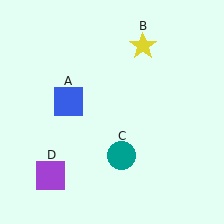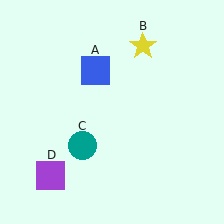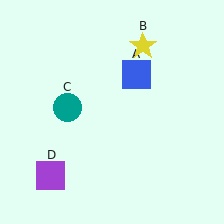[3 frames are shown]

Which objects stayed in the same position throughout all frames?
Yellow star (object B) and purple square (object D) remained stationary.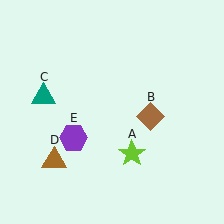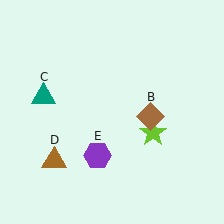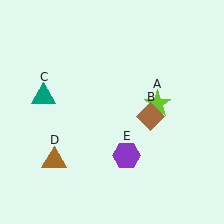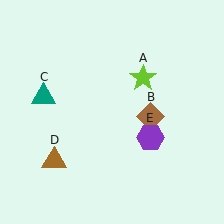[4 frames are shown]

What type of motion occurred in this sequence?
The lime star (object A), purple hexagon (object E) rotated counterclockwise around the center of the scene.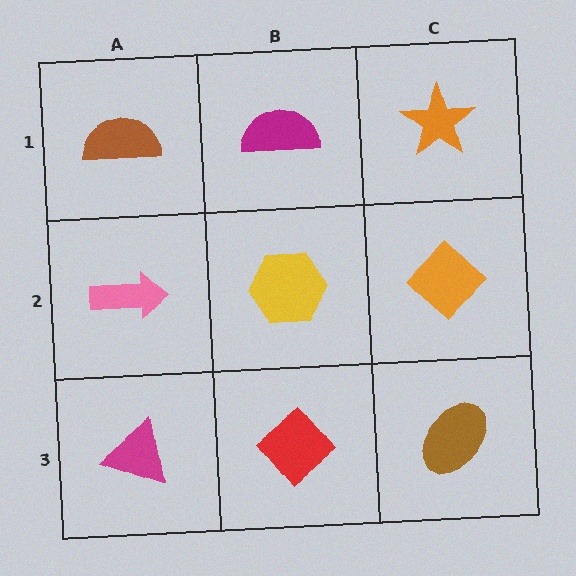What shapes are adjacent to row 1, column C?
An orange diamond (row 2, column C), a magenta semicircle (row 1, column B).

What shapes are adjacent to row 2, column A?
A brown semicircle (row 1, column A), a magenta triangle (row 3, column A), a yellow hexagon (row 2, column B).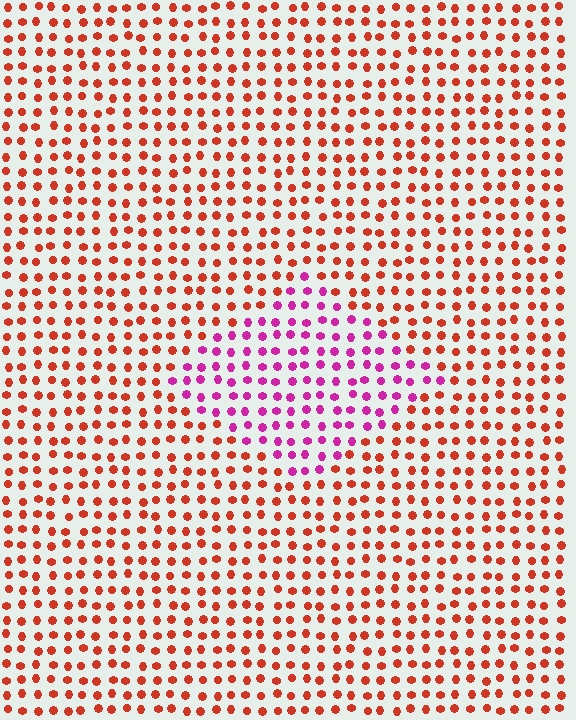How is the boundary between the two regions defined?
The boundary is defined purely by a slight shift in hue (about 53 degrees). Spacing, size, and orientation are identical on both sides.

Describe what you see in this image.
The image is filled with small red elements in a uniform arrangement. A diamond-shaped region is visible where the elements are tinted to a slightly different hue, forming a subtle color boundary.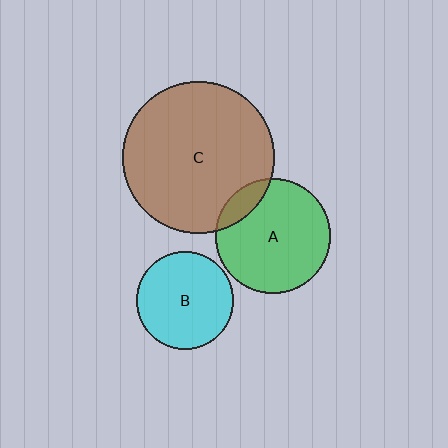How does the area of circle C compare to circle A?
Approximately 1.8 times.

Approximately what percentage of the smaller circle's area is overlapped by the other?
Approximately 15%.